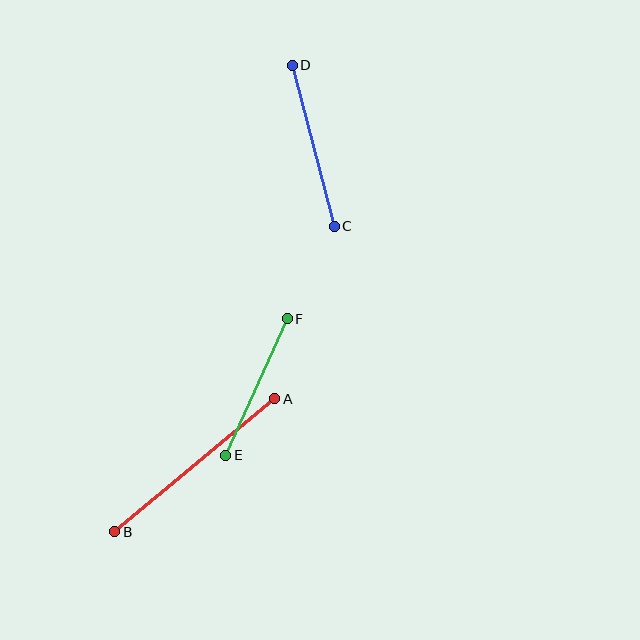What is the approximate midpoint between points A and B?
The midpoint is at approximately (195, 465) pixels.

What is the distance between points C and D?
The distance is approximately 166 pixels.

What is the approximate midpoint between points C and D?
The midpoint is at approximately (313, 146) pixels.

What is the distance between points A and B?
The distance is approximately 208 pixels.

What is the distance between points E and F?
The distance is approximately 149 pixels.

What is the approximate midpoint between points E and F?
The midpoint is at approximately (256, 387) pixels.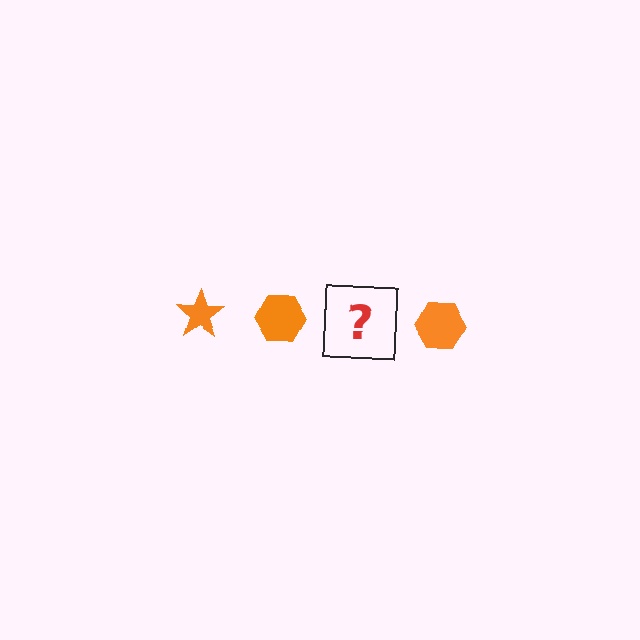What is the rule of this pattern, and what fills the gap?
The rule is that the pattern cycles through star, hexagon shapes in orange. The gap should be filled with an orange star.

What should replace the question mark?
The question mark should be replaced with an orange star.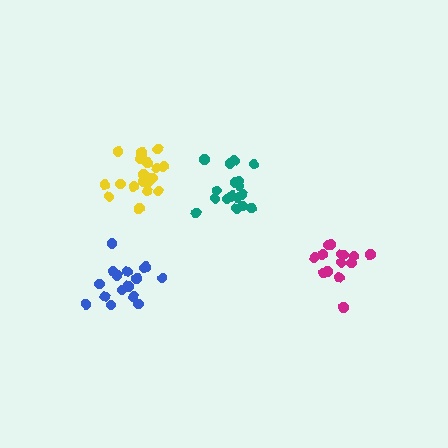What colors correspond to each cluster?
The clusters are colored: teal, blue, yellow, magenta.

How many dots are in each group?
Group 1: 18 dots, Group 2: 16 dots, Group 3: 20 dots, Group 4: 14 dots (68 total).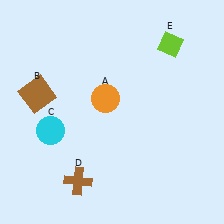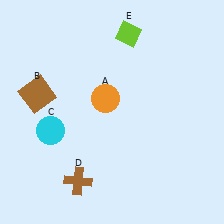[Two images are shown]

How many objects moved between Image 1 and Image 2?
1 object moved between the two images.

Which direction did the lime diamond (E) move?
The lime diamond (E) moved left.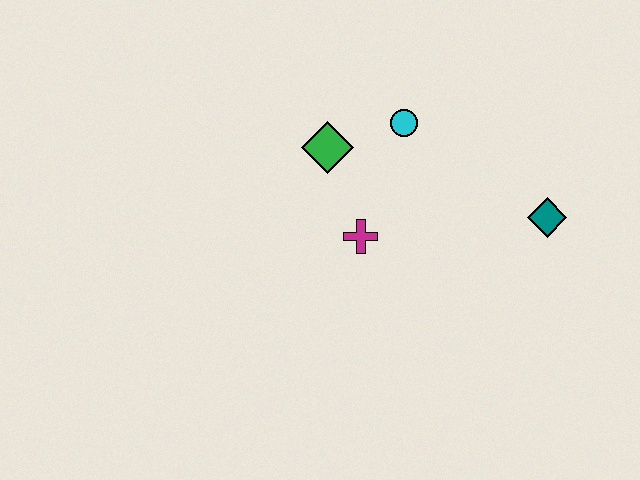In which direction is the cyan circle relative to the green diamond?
The cyan circle is to the right of the green diamond.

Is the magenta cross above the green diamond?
No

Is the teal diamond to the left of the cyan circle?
No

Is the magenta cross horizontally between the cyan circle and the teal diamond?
No